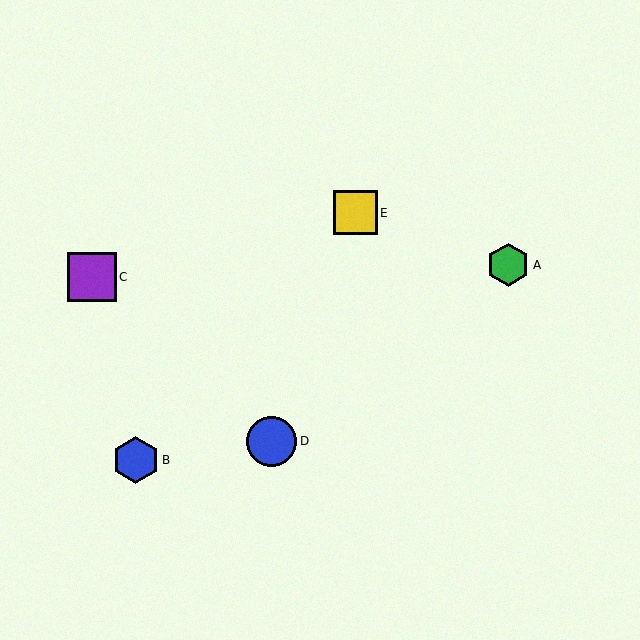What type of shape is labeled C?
Shape C is a purple square.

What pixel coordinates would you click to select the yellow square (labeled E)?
Click at (355, 213) to select the yellow square E.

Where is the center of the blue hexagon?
The center of the blue hexagon is at (136, 460).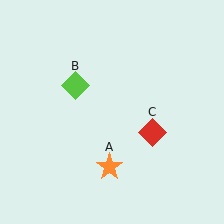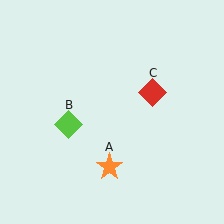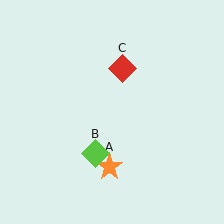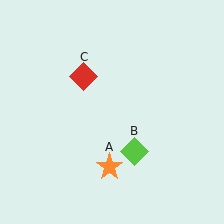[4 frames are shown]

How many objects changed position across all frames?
2 objects changed position: lime diamond (object B), red diamond (object C).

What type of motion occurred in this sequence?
The lime diamond (object B), red diamond (object C) rotated counterclockwise around the center of the scene.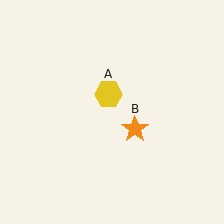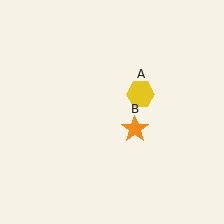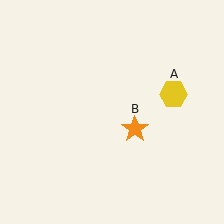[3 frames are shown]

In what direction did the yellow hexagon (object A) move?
The yellow hexagon (object A) moved right.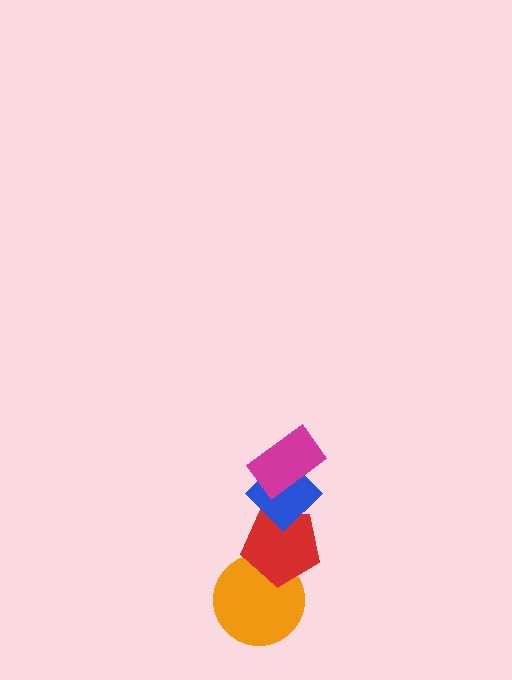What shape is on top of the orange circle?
The red pentagon is on top of the orange circle.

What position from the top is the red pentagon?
The red pentagon is 3rd from the top.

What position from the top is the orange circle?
The orange circle is 4th from the top.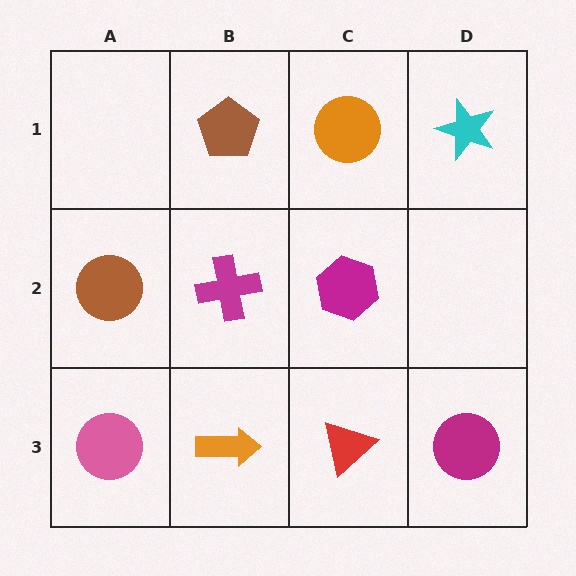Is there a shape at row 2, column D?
No, that cell is empty.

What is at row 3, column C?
A red triangle.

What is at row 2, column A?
A brown circle.